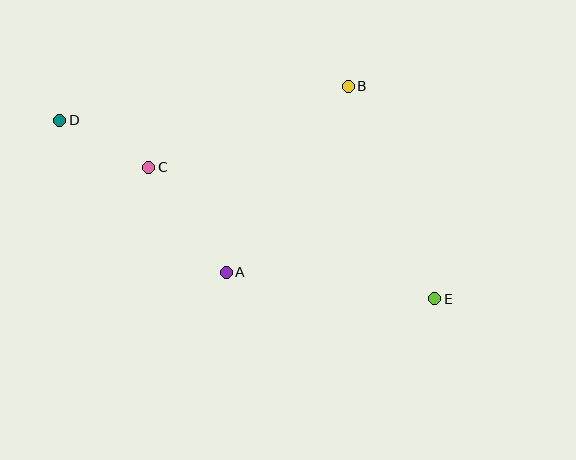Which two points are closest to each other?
Points C and D are closest to each other.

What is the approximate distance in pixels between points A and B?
The distance between A and B is approximately 222 pixels.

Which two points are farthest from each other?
Points D and E are farthest from each other.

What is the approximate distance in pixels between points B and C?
The distance between B and C is approximately 215 pixels.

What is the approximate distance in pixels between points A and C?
The distance between A and C is approximately 131 pixels.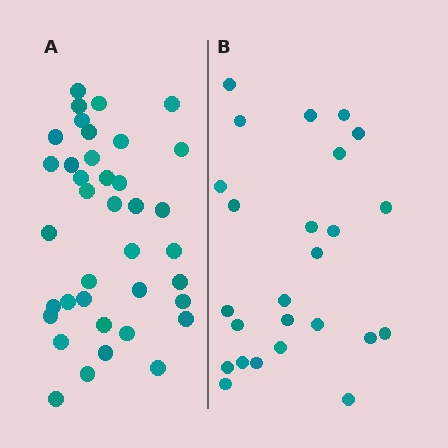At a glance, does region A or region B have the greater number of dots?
Region A (the left region) has more dots.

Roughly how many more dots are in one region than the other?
Region A has approximately 15 more dots than region B.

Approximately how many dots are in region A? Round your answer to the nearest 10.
About 40 dots. (The exact count is 38, which rounds to 40.)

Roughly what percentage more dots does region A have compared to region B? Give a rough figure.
About 50% more.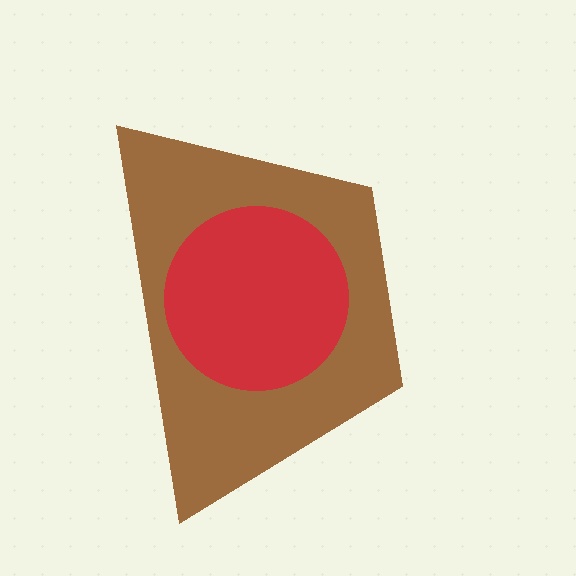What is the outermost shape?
The brown trapezoid.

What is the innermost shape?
The red circle.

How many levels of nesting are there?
2.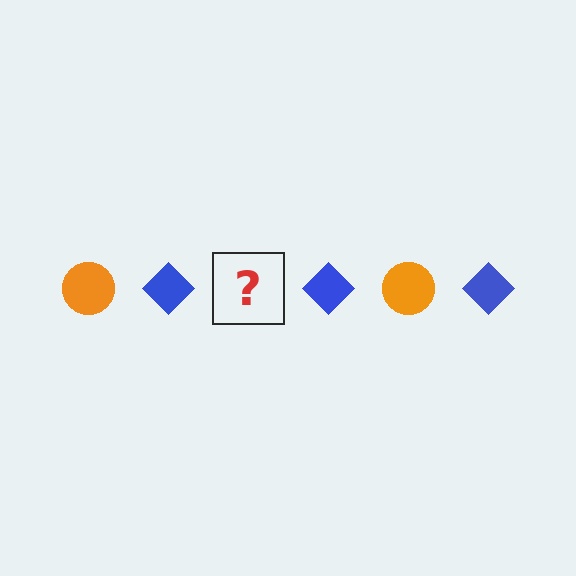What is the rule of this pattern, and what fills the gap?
The rule is that the pattern alternates between orange circle and blue diamond. The gap should be filled with an orange circle.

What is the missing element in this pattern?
The missing element is an orange circle.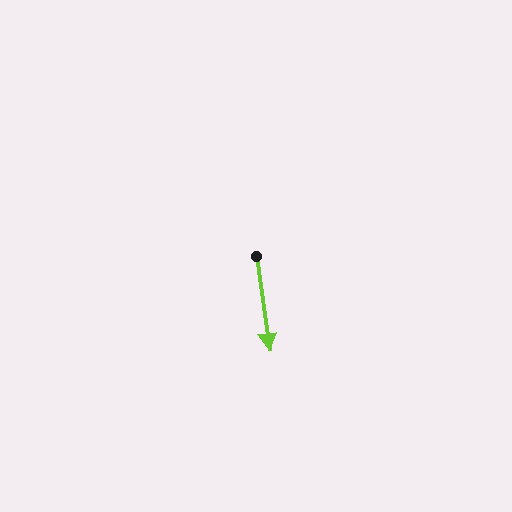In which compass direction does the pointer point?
South.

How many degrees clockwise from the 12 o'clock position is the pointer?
Approximately 172 degrees.